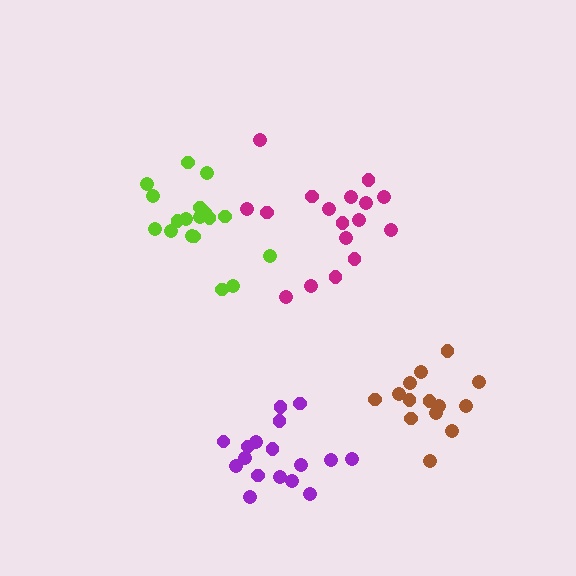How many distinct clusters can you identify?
There are 4 distinct clusters.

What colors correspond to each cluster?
The clusters are colored: magenta, lime, purple, brown.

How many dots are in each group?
Group 1: 17 dots, Group 2: 18 dots, Group 3: 17 dots, Group 4: 14 dots (66 total).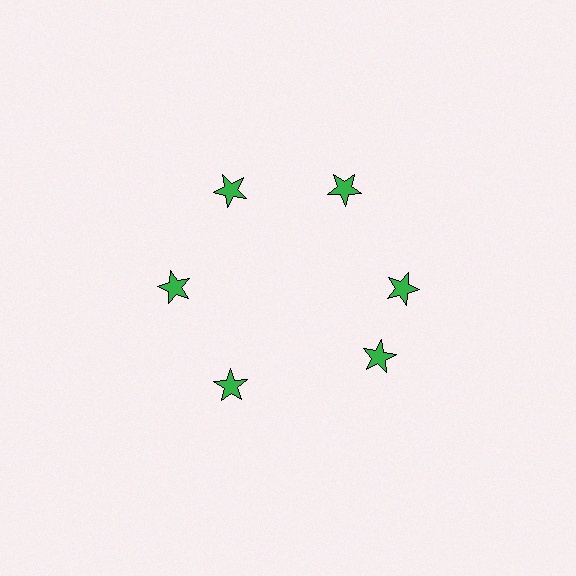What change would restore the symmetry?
The symmetry would be restored by rotating it back into even spacing with its neighbors so that all 6 stars sit at equal angles and equal distance from the center.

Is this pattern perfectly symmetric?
No. The 6 green stars are arranged in a ring, but one element near the 5 o'clock position is rotated out of alignment along the ring, breaking the 6-fold rotational symmetry.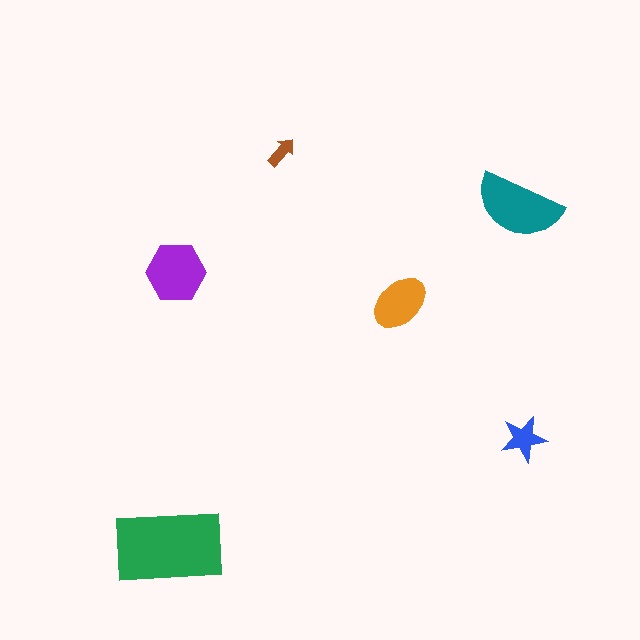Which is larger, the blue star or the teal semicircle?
The teal semicircle.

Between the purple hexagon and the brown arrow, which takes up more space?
The purple hexagon.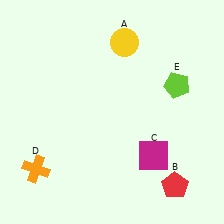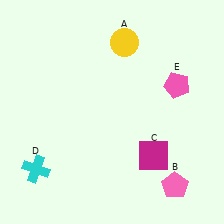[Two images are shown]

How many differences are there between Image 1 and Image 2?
There are 3 differences between the two images.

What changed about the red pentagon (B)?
In Image 1, B is red. In Image 2, it changed to pink.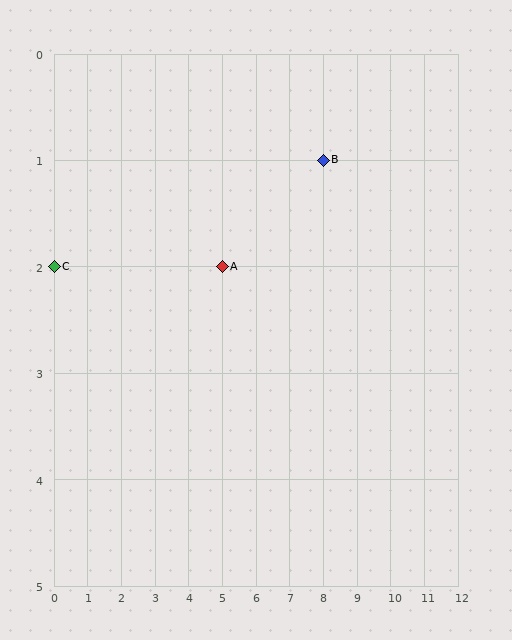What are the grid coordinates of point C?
Point C is at grid coordinates (0, 2).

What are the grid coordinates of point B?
Point B is at grid coordinates (8, 1).